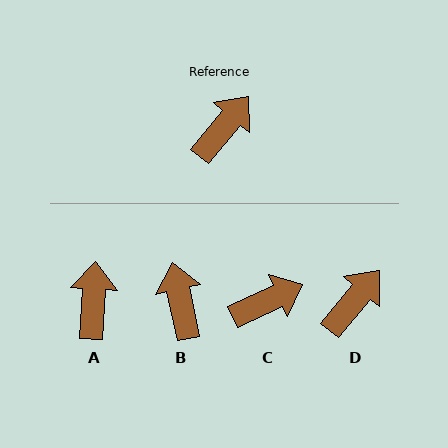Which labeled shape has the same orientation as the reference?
D.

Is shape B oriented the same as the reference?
No, it is off by about 52 degrees.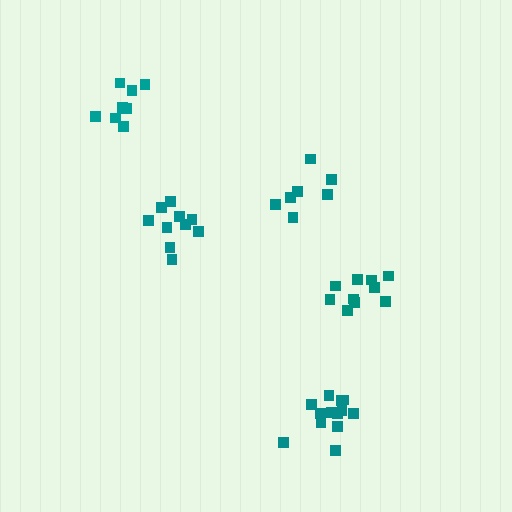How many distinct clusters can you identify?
There are 5 distinct clusters.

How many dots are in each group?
Group 1: 7 dots, Group 2: 10 dots, Group 3: 10 dots, Group 4: 8 dots, Group 5: 13 dots (48 total).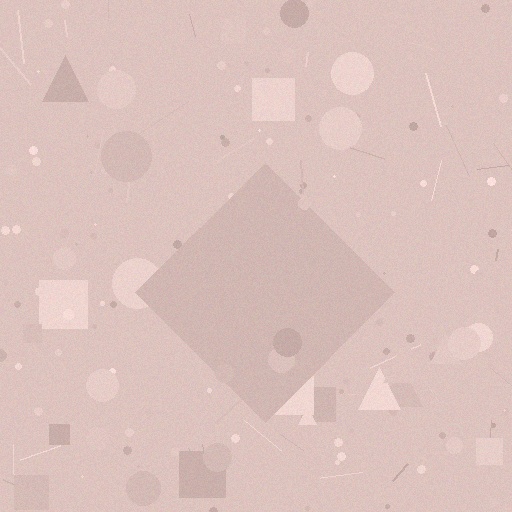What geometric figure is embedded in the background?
A diamond is embedded in the background.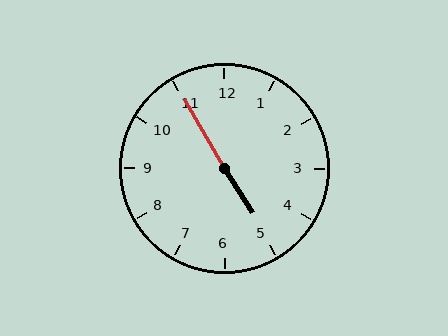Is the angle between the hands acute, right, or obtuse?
It is obtuse.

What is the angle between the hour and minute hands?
Approximately 178 degrees.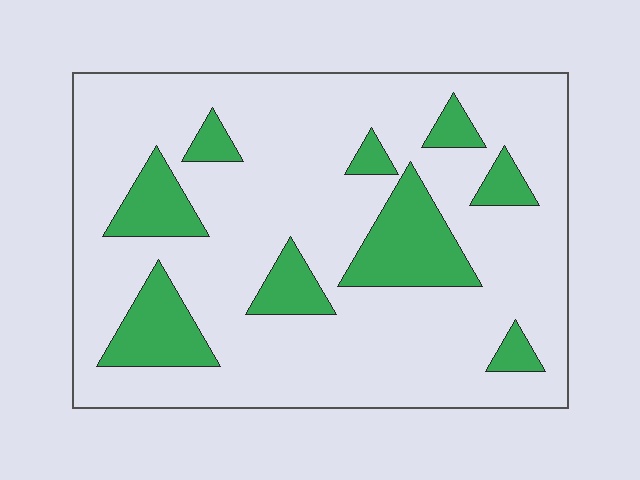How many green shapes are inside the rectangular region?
9.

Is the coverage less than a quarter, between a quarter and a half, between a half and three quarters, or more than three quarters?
Less than a quarter.